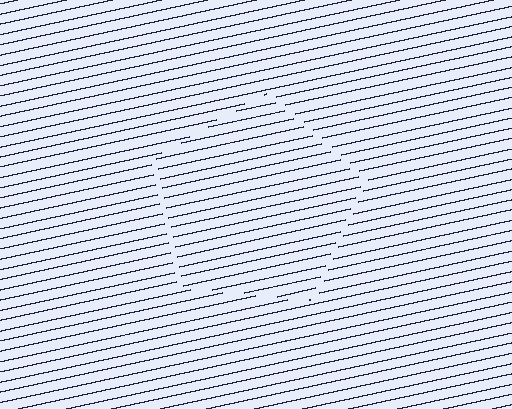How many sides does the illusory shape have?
5 sides — the line-ends trace a pentagon.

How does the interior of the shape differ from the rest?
The interior of the shape contains the same grating, shifted by half a period — the contour is defined by the phase discontinuity where line-ends from the inner and outer gratings abut.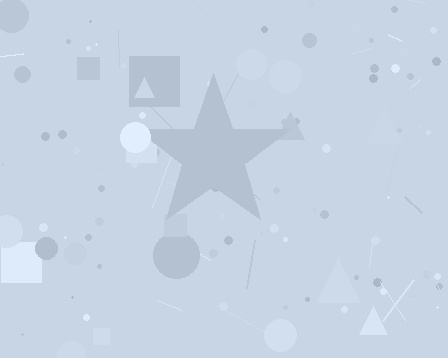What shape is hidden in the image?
A star is hidden in the image.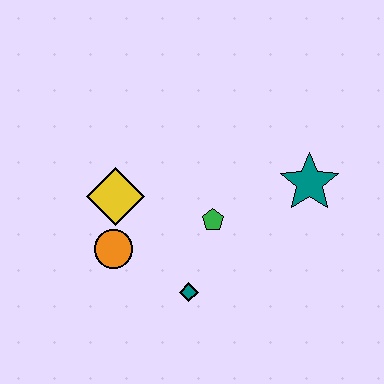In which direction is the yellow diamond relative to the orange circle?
The yellow diamond is above the orange circle.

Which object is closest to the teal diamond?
The green pentagon is closest to the teal diamond.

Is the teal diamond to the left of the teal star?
Yes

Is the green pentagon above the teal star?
No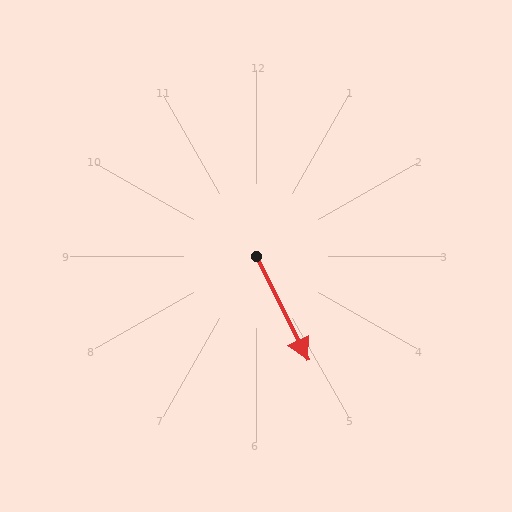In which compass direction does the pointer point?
Southeast.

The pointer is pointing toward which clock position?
Roughly 5 o'clock.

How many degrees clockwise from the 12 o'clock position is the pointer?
Approximately 154 degrees.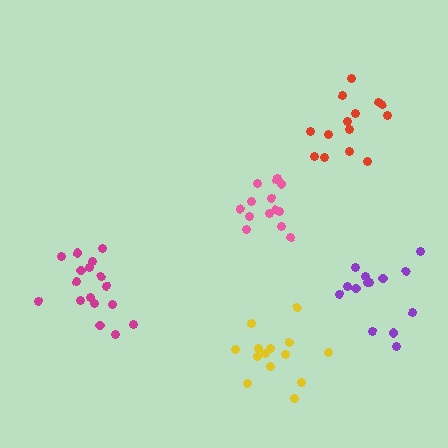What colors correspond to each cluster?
The clusters are colored: purple, yellow, pink, magenta, red.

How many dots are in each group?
Group 1: 14 dots, Group 2: 14 dots, Group 3: 14 dots, Group 4: 18 dots, Group 5: 14 dots (74 total).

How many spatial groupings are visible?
There are 5 spatial groupings.